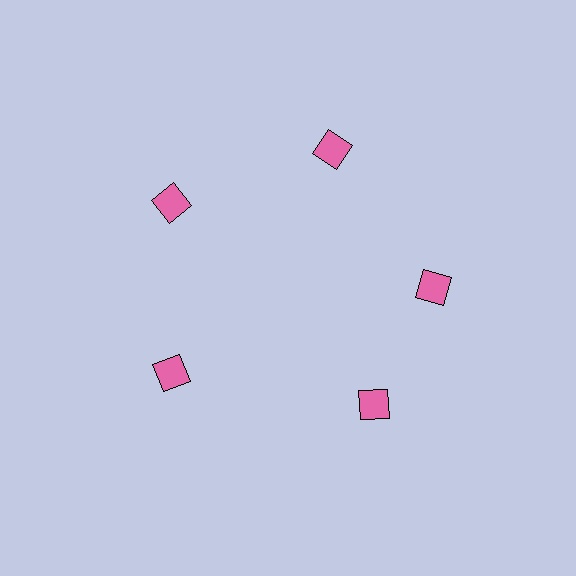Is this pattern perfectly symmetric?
No. The 5 pink squares are arranged in a ring, but one element near the 5 o'clock position is rotated out of alignment along the ring, breaking the 5-fold rotational symmetry.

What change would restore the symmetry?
The symmetry would be restored by rotating it back into even spacing with its neighbors so that all 5 squares sit at equal angles and equal distance from the center.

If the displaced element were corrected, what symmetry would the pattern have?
It would have 5-fold rotational symmetry — the pattern would map onto itself every 72 degrees.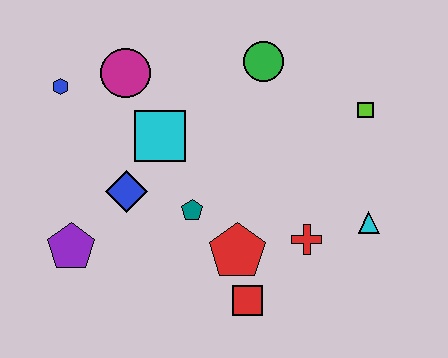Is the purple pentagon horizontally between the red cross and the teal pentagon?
No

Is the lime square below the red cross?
No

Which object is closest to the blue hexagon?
The magenta circle is closest to the blue hexagon.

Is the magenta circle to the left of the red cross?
Yes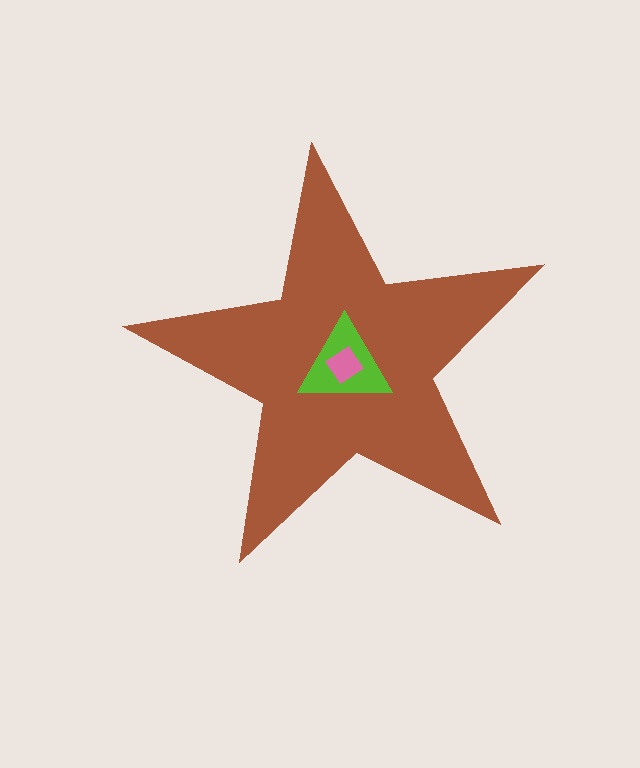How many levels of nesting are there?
3.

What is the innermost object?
The pink diamond.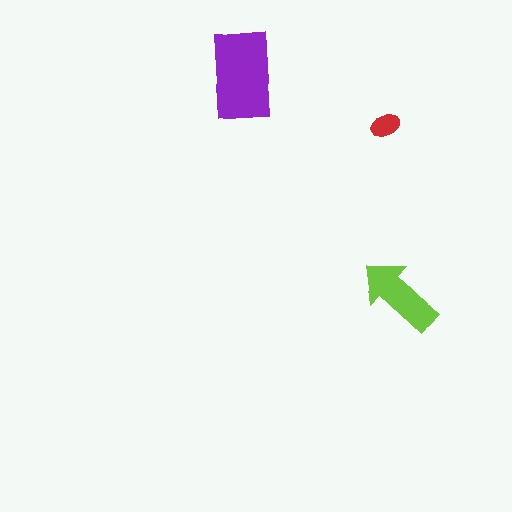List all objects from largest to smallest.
The purple rectangle, the lime arrow, the red ellipse.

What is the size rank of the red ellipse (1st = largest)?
3rd.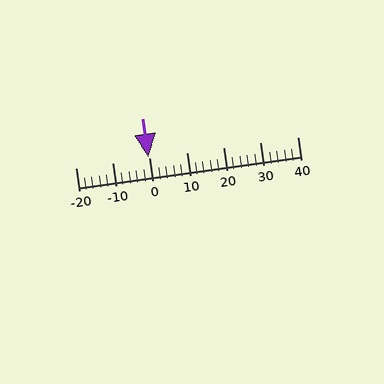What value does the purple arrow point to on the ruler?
The purple arrow points to approximately 0.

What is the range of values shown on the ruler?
The ruler shows values from -20 to 40.